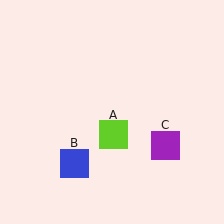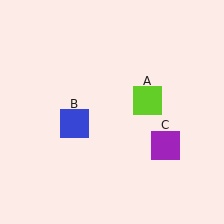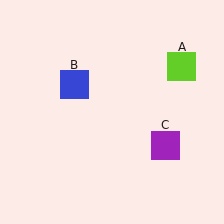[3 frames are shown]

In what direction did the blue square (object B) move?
The blue square (object B) moved up.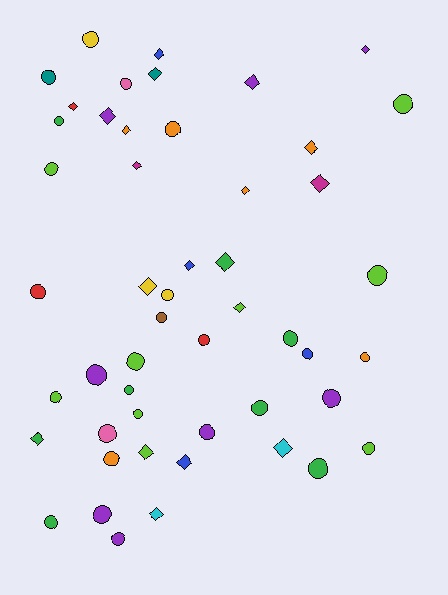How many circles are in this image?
There are 30 circles.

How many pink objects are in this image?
There are 2 pink objects.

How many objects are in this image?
There are 50 objects.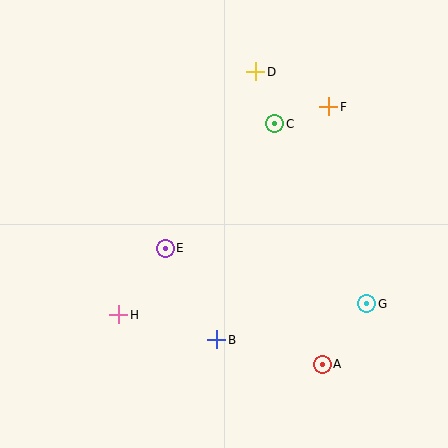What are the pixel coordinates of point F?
Point F is at (329, 107).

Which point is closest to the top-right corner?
Point F is closest to the top-right corner.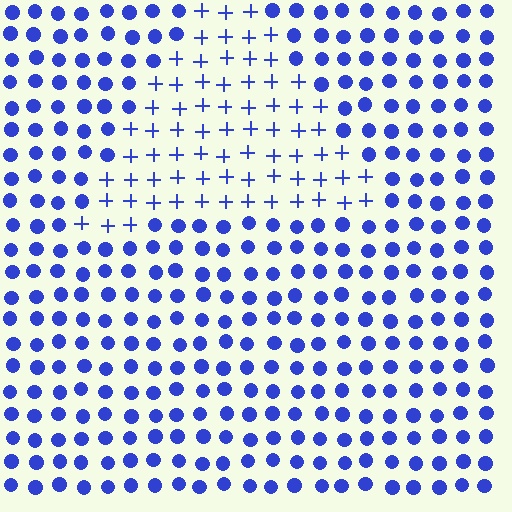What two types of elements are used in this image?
The image uses plus signs inside the triangle region and circles outside it.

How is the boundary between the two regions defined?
The boundary is defined by a change in element shape: plus signs inside vs. circles outside. All elements share the same color and spacing.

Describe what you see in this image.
The image is filled with small blue elements arranged in a uniform grid. A triangle-shaped region contains plus signs, while the surrounding area contains circles. The boundary is defined purely by the change in element shape.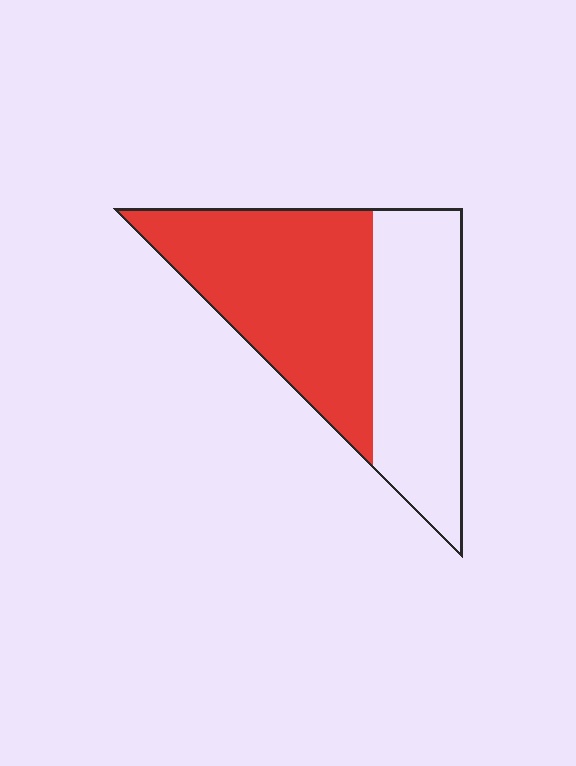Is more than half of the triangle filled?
Yes.